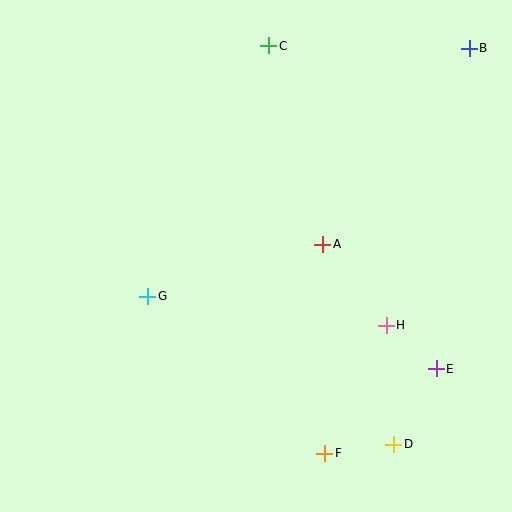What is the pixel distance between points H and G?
The distance between H and G is 241 pixels.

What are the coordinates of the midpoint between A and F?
The midpoint between A and F is at (324, 349).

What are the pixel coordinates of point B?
Point B is at (469, 48).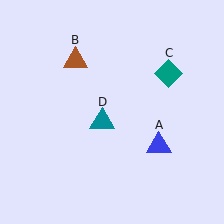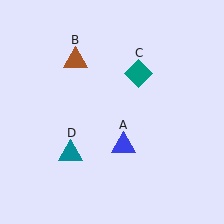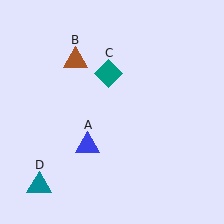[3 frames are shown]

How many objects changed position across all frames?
3 objects changed position: blue triangle (object A), teal diamond (object C), teal triangle (object D).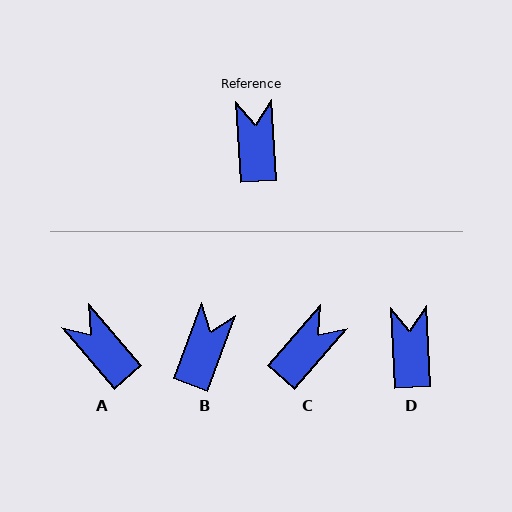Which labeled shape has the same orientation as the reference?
D.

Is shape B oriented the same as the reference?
No, it is off by about 24 degrees.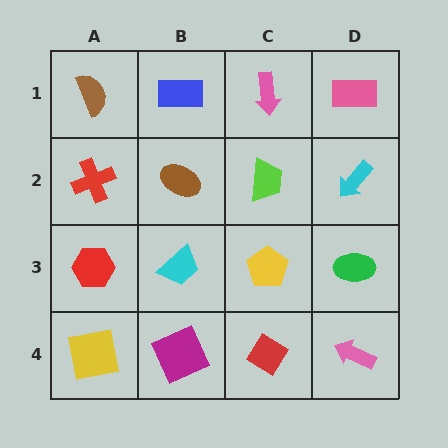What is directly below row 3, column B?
A magenta square.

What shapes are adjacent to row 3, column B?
A brown ellipse (row 2, column B), a magenta square (row 4, column B), a red hexagon (row 3, column A), a yellow pentagon (row 3, column C).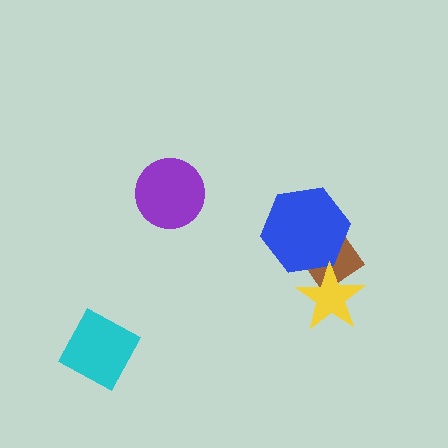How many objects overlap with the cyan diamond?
0 objects overlap with the cyan diamond.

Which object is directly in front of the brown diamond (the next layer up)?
The blue hexagon is directly in front of the brown diamond.